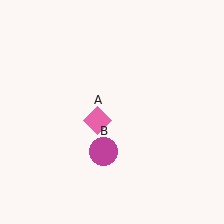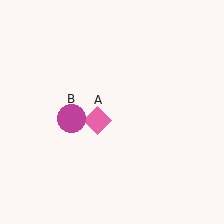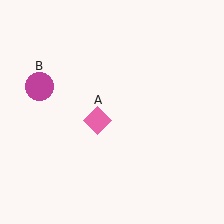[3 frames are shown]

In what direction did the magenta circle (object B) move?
The magenta circle (object B) moved up and to the left.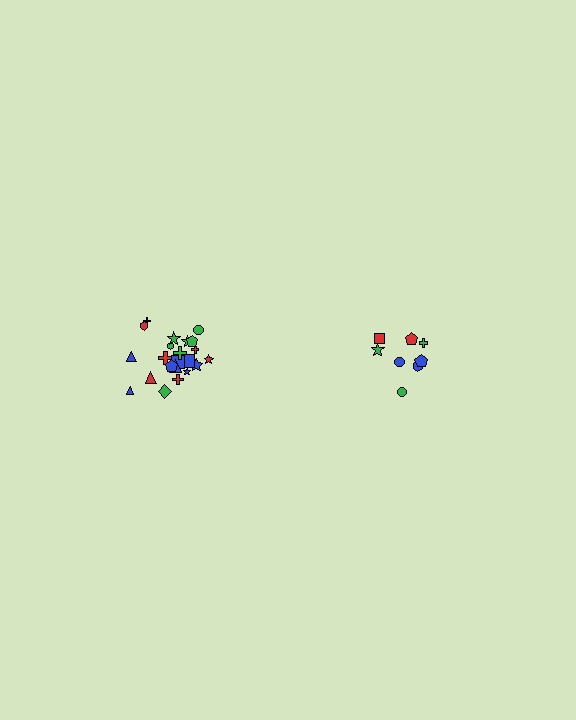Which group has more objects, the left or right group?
The left group.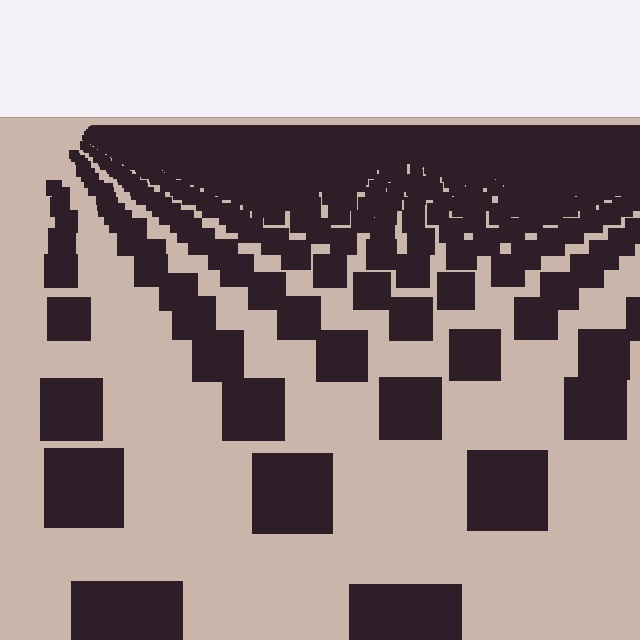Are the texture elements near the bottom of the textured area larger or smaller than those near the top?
Larger. Near the bottom, elements are closer to the viewer and appear at a bigger on-screen size.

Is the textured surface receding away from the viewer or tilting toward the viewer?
The surface is receding away from the viewer. Texture elements get smaller and denser toward the top.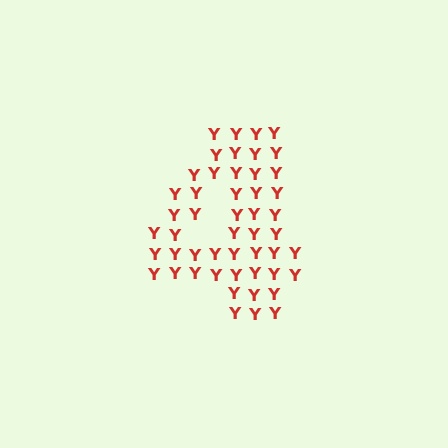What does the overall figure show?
The overall figure shows the digit 4.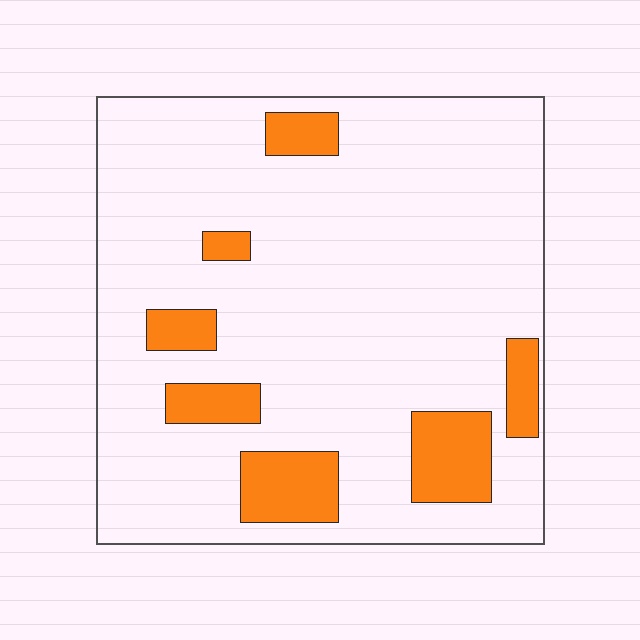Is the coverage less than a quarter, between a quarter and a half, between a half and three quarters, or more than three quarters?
Less than a quarter.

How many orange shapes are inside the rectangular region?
7.